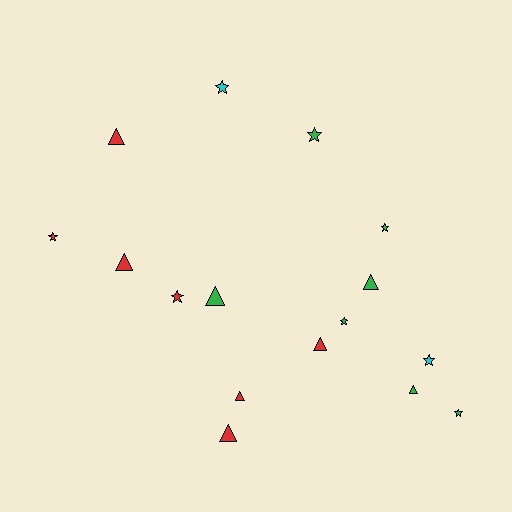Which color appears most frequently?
Green, with 7 objects.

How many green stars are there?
There are 4 green stars.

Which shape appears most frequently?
Triangle, with 8 objects.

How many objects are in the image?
There are 16 objects.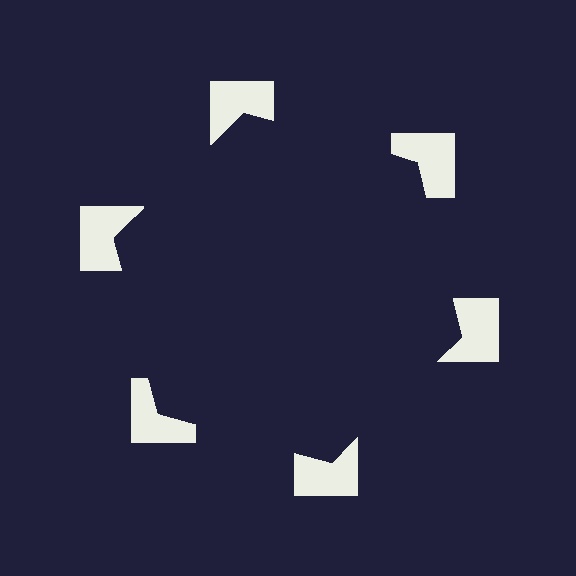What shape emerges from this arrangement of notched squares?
An illusory hexagon — its edges are inferred from the aligned wedge cuts in the notched squares, not physically drawn.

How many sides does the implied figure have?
6 sides.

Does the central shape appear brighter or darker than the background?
It typically appears slightly darker than the background, even though no actual brightness change is drawn.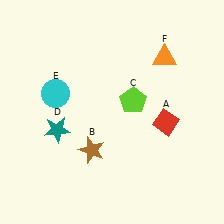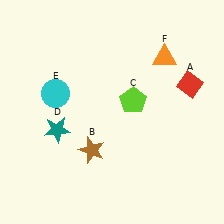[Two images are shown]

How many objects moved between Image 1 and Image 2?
1 object moved between the two images.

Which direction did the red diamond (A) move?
The red diamond (A) moved up.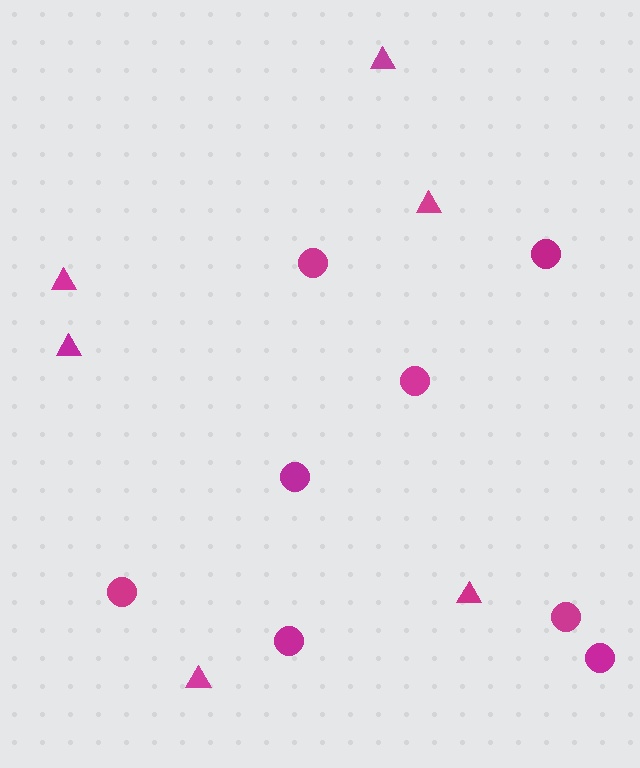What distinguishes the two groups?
There are 2 groups: one group of triangles (6) and one group of circles (8).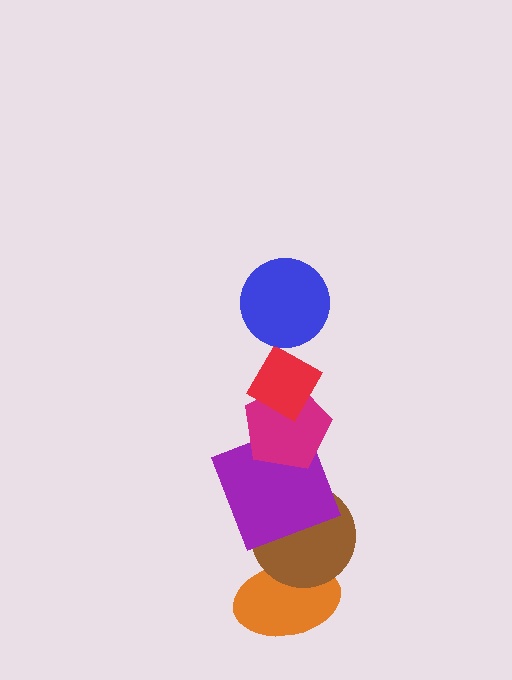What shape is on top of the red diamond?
The blue circle is on top of the red diamond.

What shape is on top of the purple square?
The magenta pentagon is on top of the purple square.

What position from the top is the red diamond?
The red diamond is 2nd from the top.